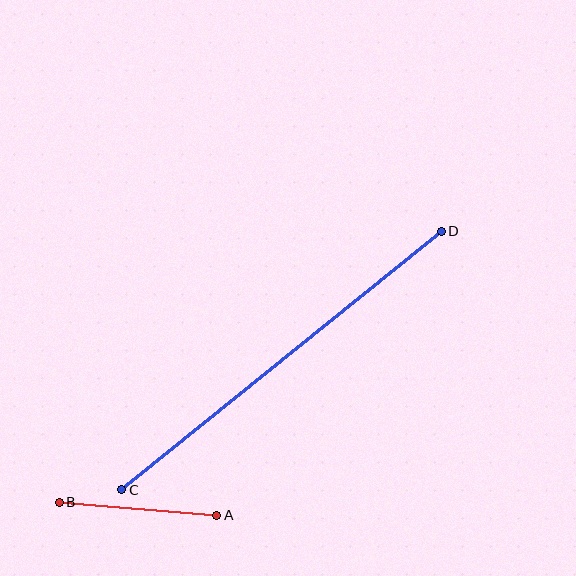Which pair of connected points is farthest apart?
Points C and D are farthest apart.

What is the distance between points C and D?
The distance is approximately 411 pixels.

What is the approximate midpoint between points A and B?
The midpoint is at approximately (138, 509) pixels.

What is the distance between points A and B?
The distance is approximately 158 pixels.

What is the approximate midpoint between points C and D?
The midpoint is at approximately (282, 361) pixels.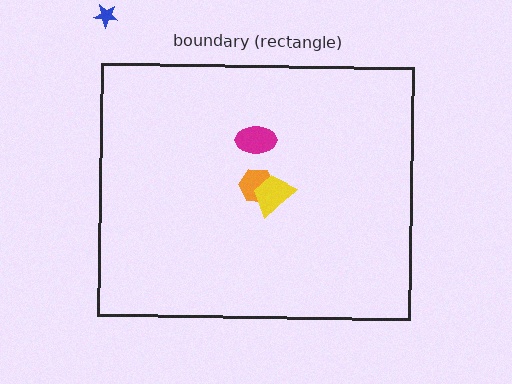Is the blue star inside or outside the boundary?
Outside.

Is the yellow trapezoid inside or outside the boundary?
Inside.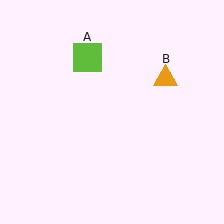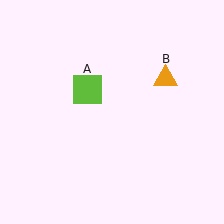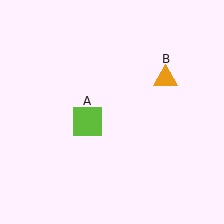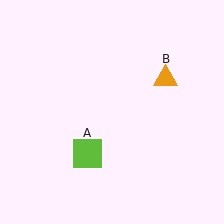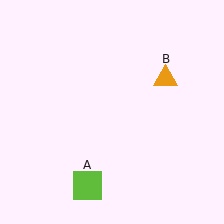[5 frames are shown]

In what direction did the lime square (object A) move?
The lime square (object A) moved down.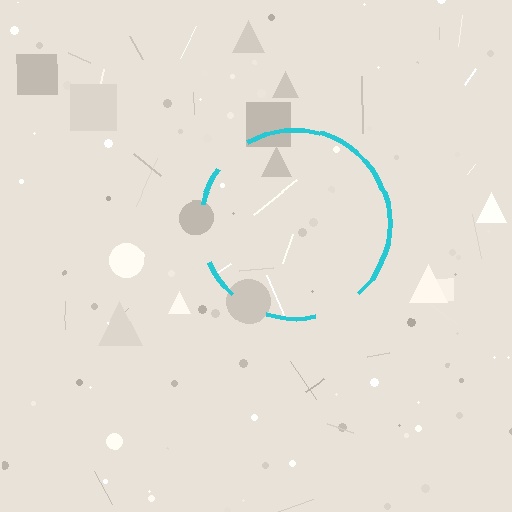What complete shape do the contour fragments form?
The contour fragments form a circle.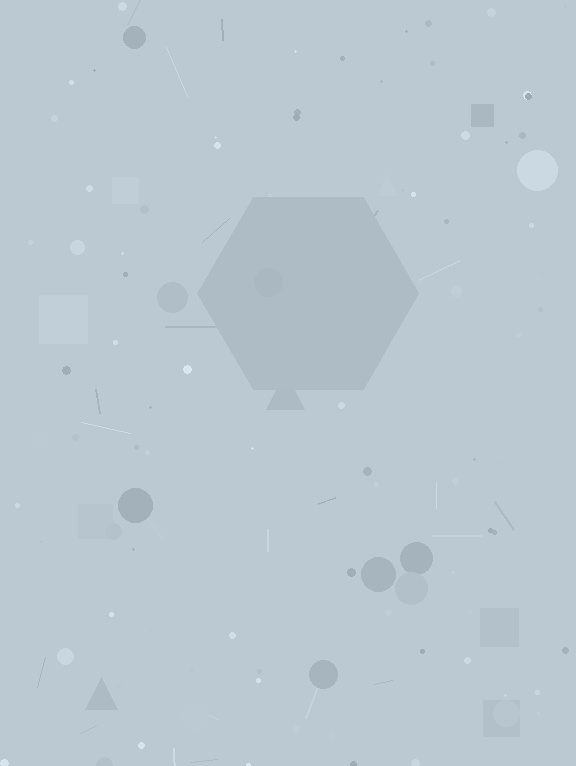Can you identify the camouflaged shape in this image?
The camouflaged shape is a hexagon.